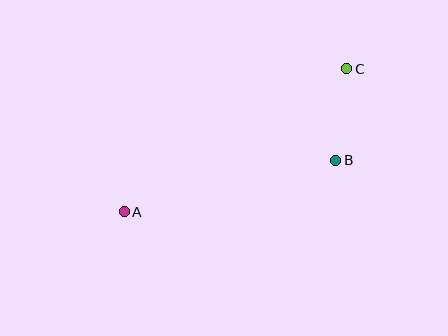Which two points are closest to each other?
Points B and C are closest to each other.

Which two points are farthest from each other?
Points A and C are farthest from each other.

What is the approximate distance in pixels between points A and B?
The distance between A and B is approximately 217 pixels.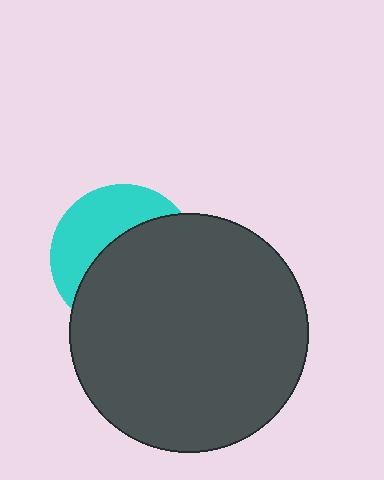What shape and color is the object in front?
The object in front is a dark gray circle.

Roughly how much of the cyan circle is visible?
A small part of it is visible (roughly 39%).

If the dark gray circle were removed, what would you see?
You would see the complete cyan circle.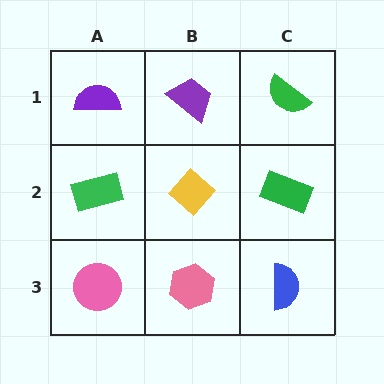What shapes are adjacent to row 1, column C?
A green rectangle (row 2, column C), a purple trapezoid (row 1, column B).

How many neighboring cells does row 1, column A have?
2.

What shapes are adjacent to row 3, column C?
A green rectangle (row 2, column C), a pink hexagon (row 3, column B).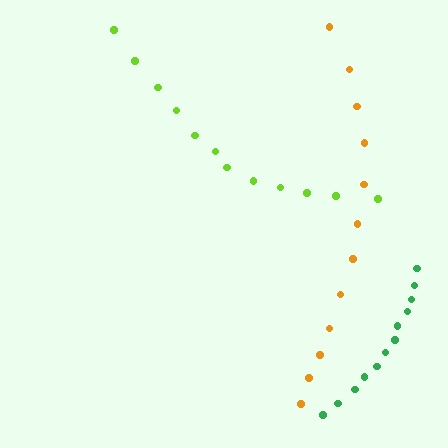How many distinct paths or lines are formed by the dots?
There are 3 distinct paths.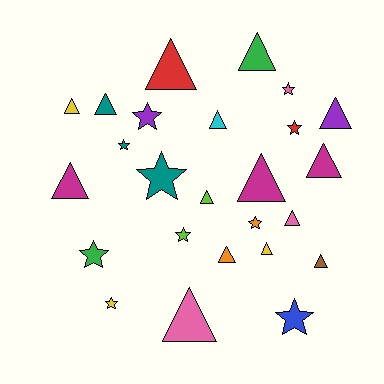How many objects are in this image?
There are 25 objects.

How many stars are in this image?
There are 10 stars.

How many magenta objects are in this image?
There are 3 magenta objects.